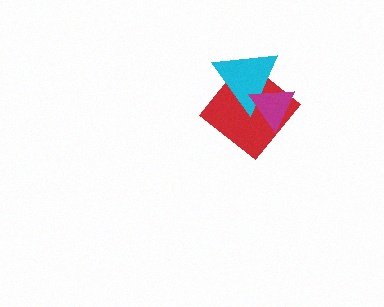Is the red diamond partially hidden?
Yes, it is partially covered by another shape.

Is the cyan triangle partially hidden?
Yes, it is partially covered by another shape.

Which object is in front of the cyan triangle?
The magenta triangle is in front of the cyan triangle.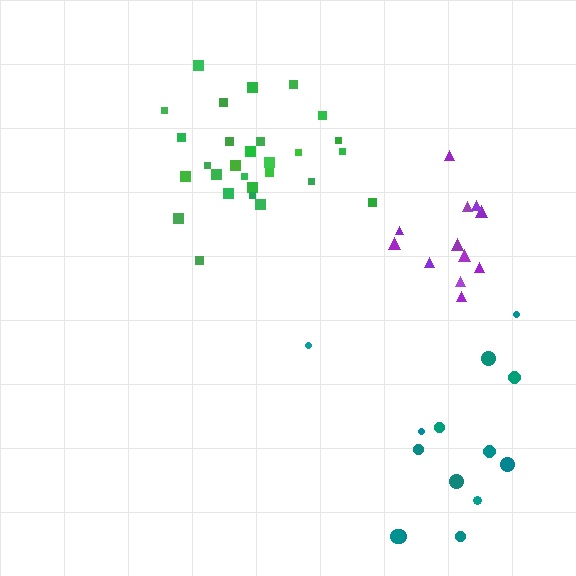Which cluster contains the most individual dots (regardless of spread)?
Green (28).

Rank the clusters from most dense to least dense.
green, teal, purple.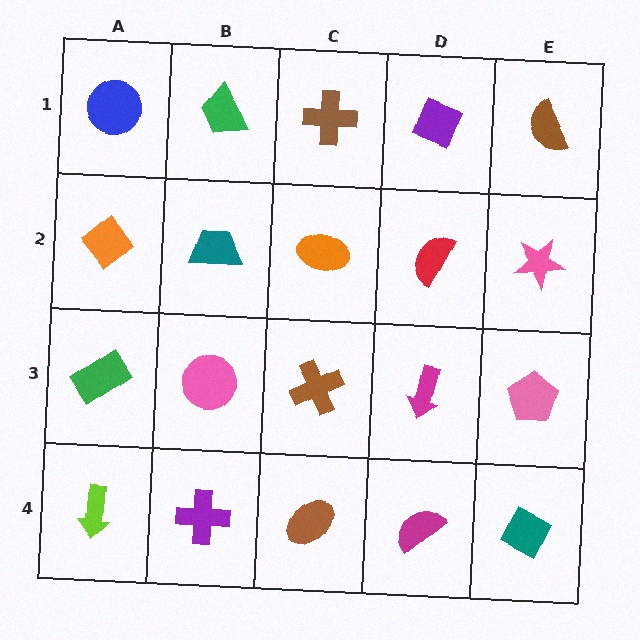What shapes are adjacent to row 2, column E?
A brown semicircle (row 1, column E), a pink pentagon (row 3, column E), a red semicircle (row 2, column D).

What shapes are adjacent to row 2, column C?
A brown cross (row 1, column C), a brown cross (row 3, column C), a teal trapezoid (row 2, column B), a red semicircle (row 2, column D).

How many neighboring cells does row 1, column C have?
3.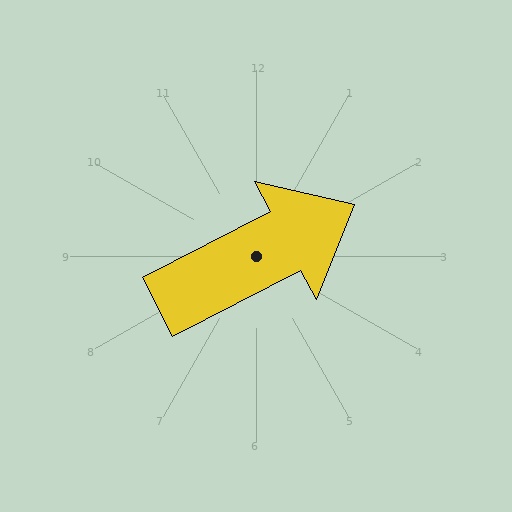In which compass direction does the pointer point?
Northeast.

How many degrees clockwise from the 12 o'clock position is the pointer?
Approximately 63 degrees.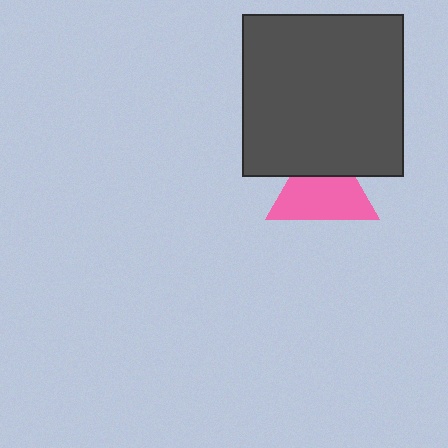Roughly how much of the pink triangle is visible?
Most of it is visible (roughly 66%).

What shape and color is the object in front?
The object in front is a dark gray square.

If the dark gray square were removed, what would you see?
You would see the complete pink triangle.